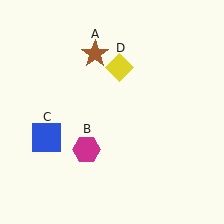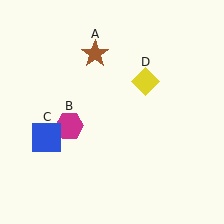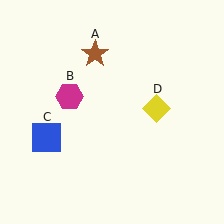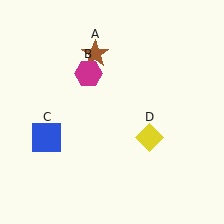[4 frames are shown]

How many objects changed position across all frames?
2 objects changed position: magenta hexagon (object B), yellow diamond (object D).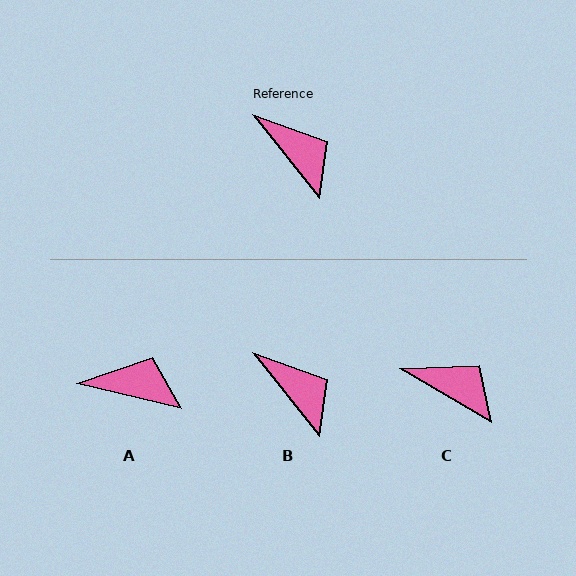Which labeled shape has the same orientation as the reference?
B.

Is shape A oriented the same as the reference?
No, it is off by about 38 degrees.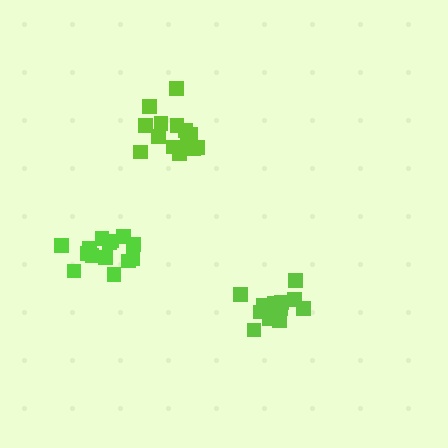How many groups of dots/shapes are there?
There are 3 groups.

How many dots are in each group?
Group 1: 16 dots, Group 2: 14 dots, Group 3: 14 dots (44 total).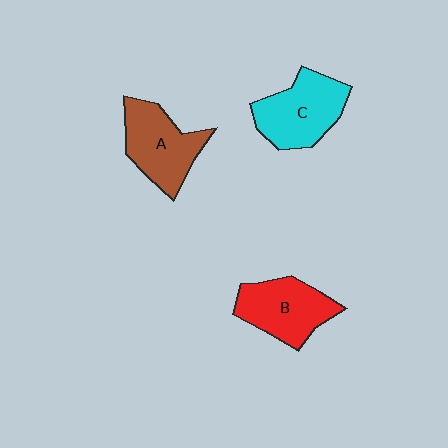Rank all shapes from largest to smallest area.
From largest to smallest: C (cyan), A (brown), B (red).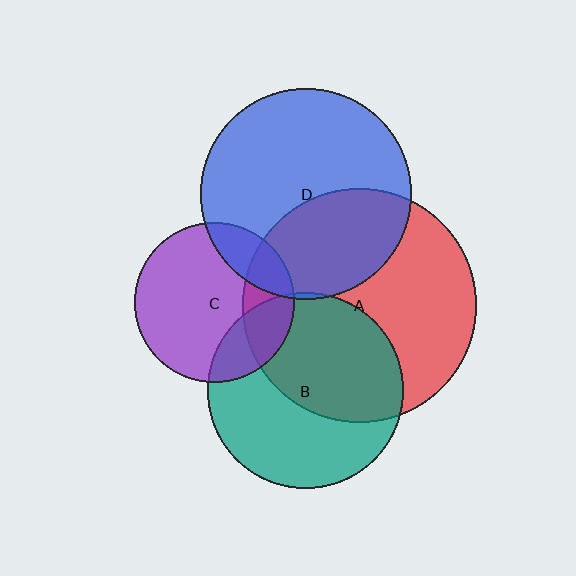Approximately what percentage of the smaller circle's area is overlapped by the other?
Approximately 5%.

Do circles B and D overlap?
Yes.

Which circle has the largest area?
Circle A (red).